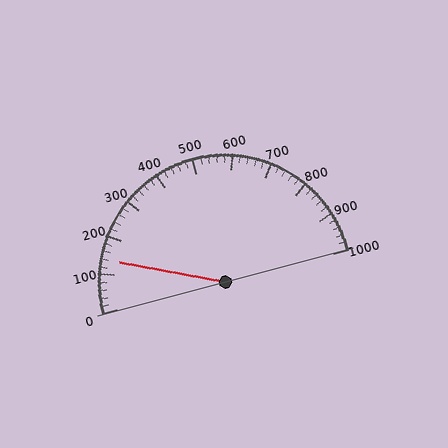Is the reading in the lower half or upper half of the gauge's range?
The reading is in the lower half of the range (0 to 1000).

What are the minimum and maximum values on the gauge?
The gauge ranges from 0 to 1000.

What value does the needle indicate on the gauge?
The needle indicates approximately 140.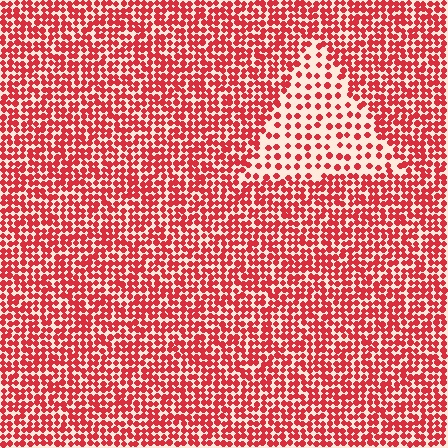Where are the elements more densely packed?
The elements are more densely packed outside the triangle boundary.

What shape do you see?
I see a triangle.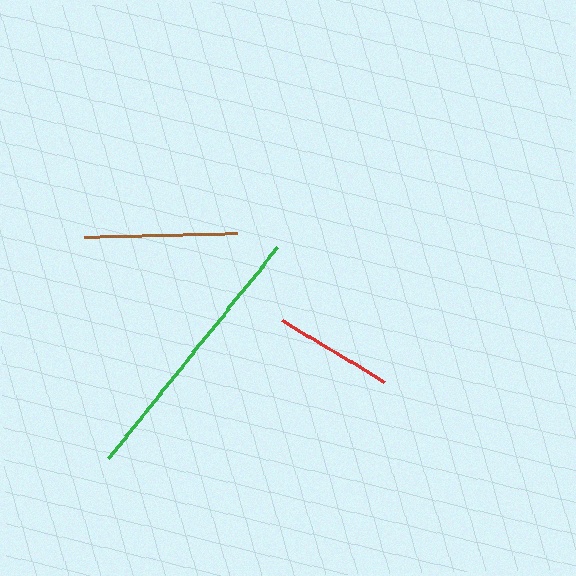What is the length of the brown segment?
The brown segment is approximately 153 pixels long.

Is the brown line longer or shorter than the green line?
The green line is longer than the brown line.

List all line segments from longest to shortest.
From longest to shortest: green, brown, red.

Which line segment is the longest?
The green line is the longest at approximately 270 pixels.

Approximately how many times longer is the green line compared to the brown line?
The green line is approximately 1.8 times the length of the brown line.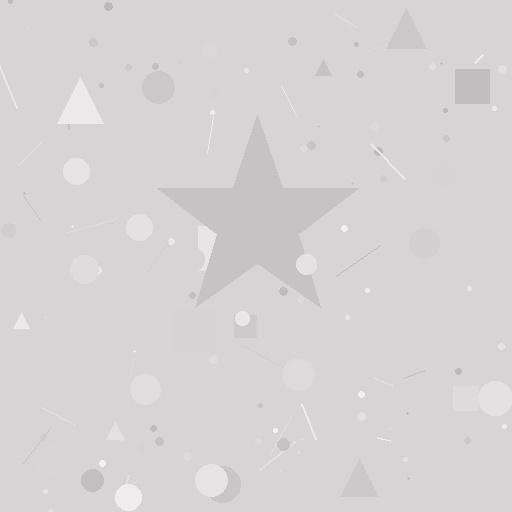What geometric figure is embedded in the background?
A star is embedded in the background.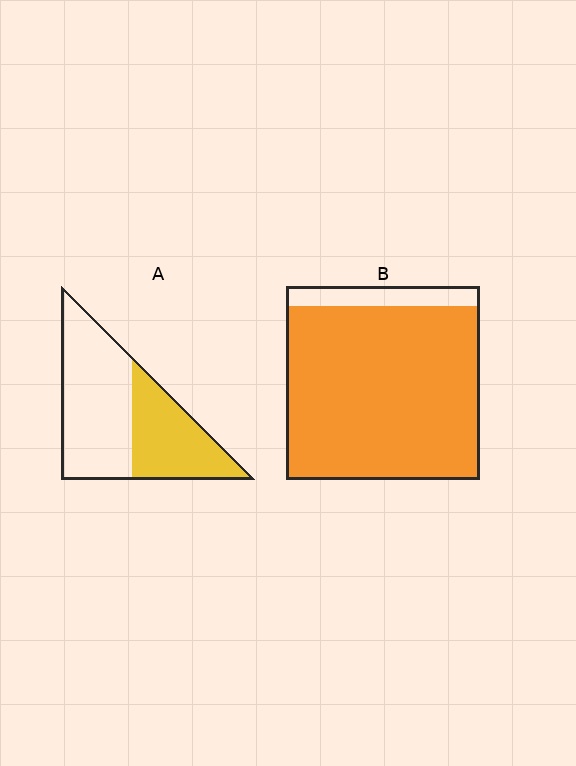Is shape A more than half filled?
No.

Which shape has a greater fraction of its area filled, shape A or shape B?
Shape B.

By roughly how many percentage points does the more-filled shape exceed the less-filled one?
By roughly 50 percentage points (B over A).